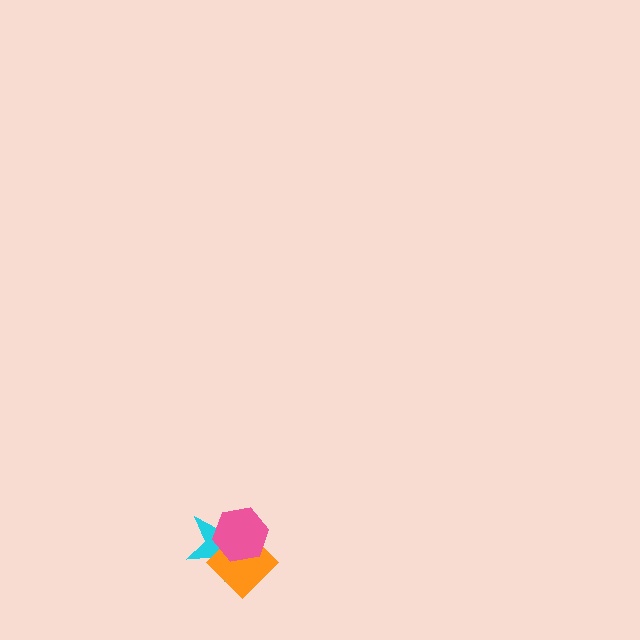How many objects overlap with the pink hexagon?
2 objects overlap with the pink hexagon.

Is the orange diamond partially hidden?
Yes, it is partially covered by another shape.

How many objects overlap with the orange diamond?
2 objects overlap with the orange diamond.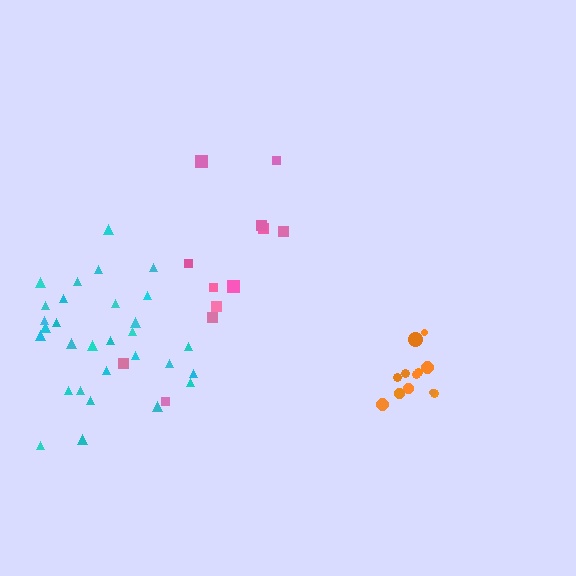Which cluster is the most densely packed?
Orange.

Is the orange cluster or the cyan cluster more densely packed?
Orange.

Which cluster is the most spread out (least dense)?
Pink.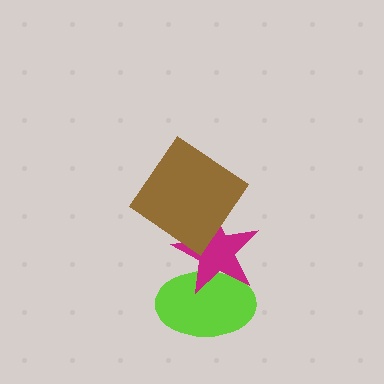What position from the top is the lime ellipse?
The lime ellipse is 3rd from the top.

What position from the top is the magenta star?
The magenta star is 2nd from the top.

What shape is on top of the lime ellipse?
The magenta star is on top of the lime ellipse.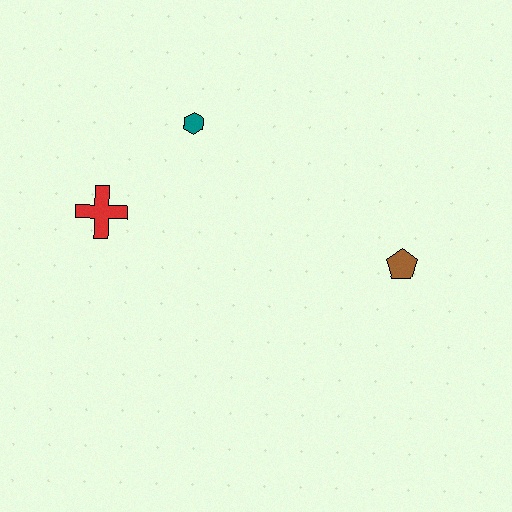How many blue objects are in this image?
There are no blue objects.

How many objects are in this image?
There are 3 objects.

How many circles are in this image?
There are no circles.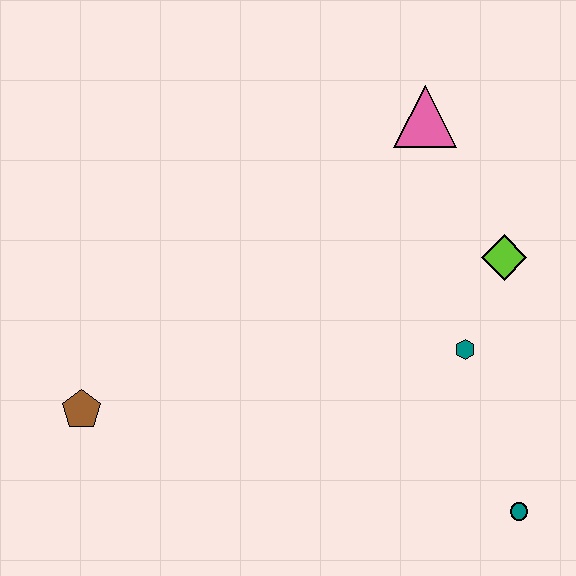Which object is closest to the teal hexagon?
The lime diamond is closest to the teal hexagon.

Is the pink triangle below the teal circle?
No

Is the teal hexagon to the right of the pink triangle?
Yes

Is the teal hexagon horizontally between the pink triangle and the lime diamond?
Yes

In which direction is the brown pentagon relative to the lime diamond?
The brown pentagon is to the left of the lime diamond.